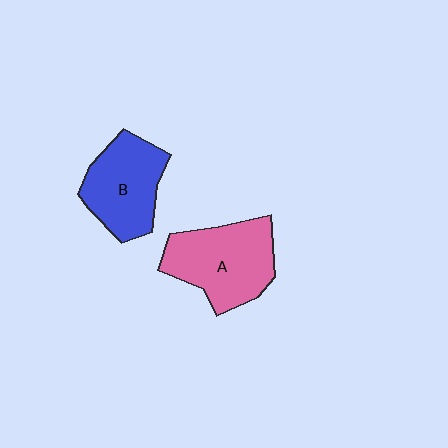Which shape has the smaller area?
Shape B (blue).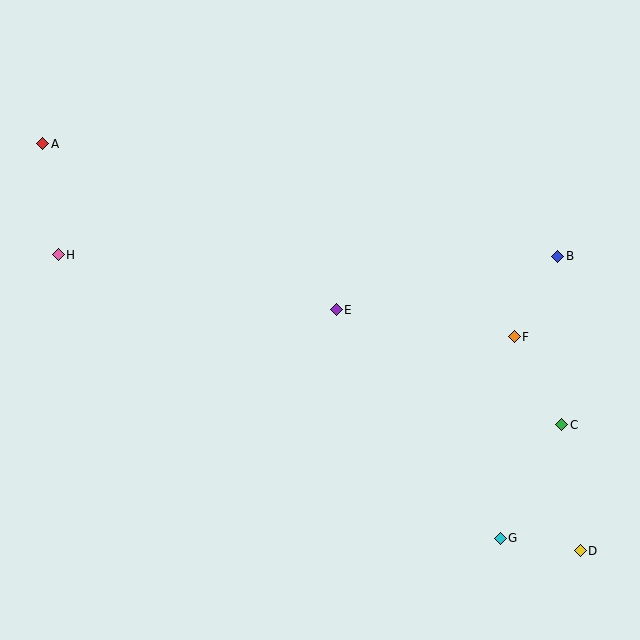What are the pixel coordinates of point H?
Point H is at (58, 255).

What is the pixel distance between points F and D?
The distance between F and D is 224 pixels.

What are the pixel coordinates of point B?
Point B is at (558, 256).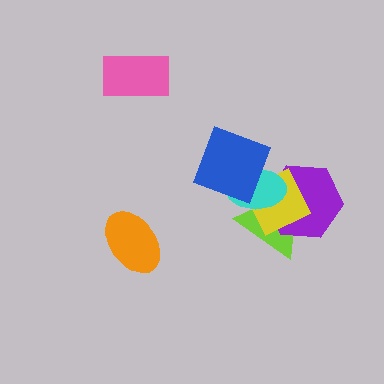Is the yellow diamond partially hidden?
Yes, it is partially covered by another shape.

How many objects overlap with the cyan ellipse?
4 objects overlap with the cyan ellipse.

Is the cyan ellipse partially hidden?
Yes, it is partially covered by another shape.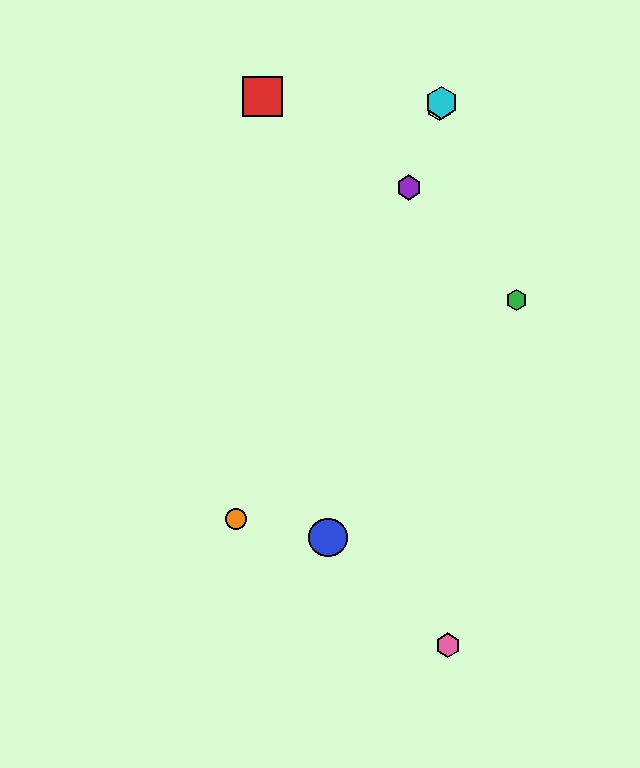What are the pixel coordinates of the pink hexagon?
The pink hexagon is at (448, 645).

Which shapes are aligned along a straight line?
The yellow hexagon, the purple hexagon, the cyan hexagon are aligned along a straight line.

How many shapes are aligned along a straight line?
3 shapes (the yellow hexagon, the purple hexagon, the cyan hexagon) are aligned along a straight line.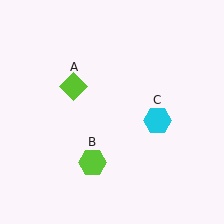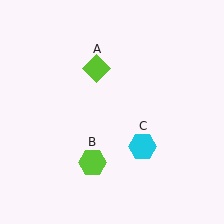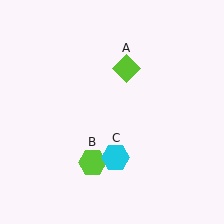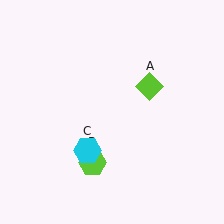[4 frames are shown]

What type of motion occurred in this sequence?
The lime diamond (object A), cyan hexagon (object C) rotated clockwise around the center of the scene.